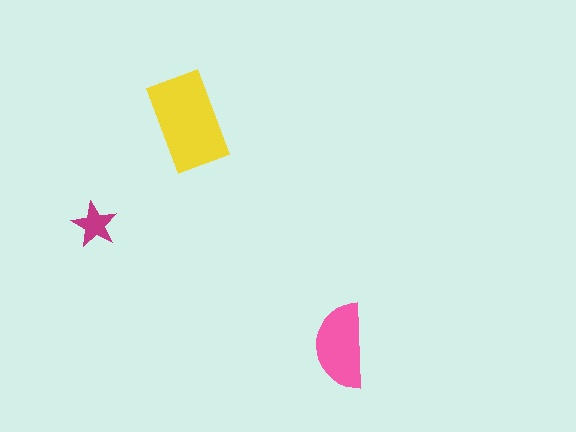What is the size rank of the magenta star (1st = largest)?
3rd.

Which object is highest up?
The yellow rectangle is topmost.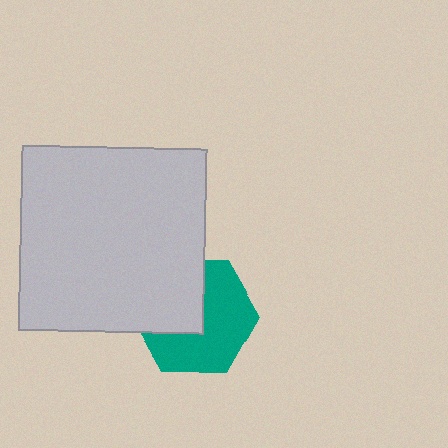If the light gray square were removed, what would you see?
You would see the complete teal hexagon.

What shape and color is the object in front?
The object in front is a light gray square.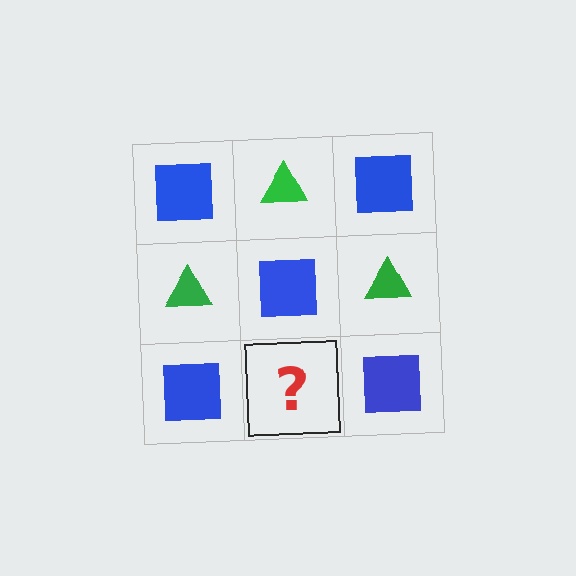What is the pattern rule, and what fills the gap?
The rule is that it alternates blue square and green triangle in a checkerboard pattern. The gap should be filled with a green triangle.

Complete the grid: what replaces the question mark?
The question mark should be replaced with a green triangle.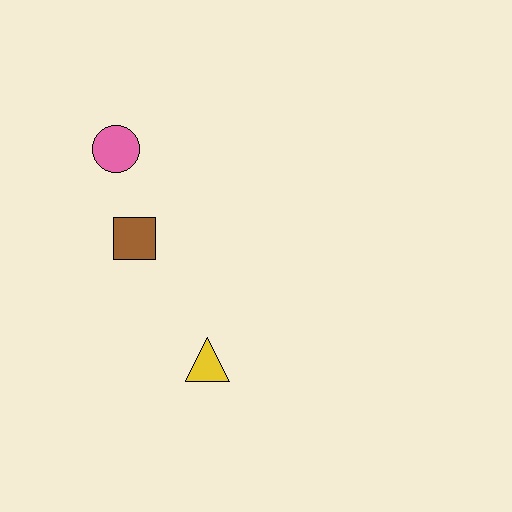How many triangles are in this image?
There is 1 triangle.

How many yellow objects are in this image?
There is 1 yellow object.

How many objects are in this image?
There are 3 objects.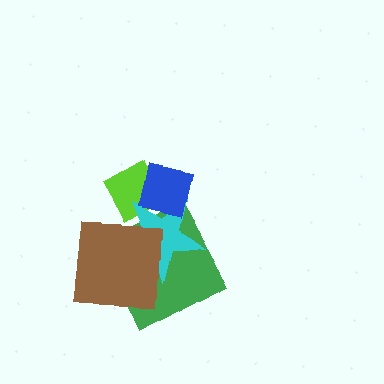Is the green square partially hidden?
Yes, it is partially covered by another shape.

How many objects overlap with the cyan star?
4 objects overlap with the cyan star.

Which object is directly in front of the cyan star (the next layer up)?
The blue square is directly in front of the cyan star.